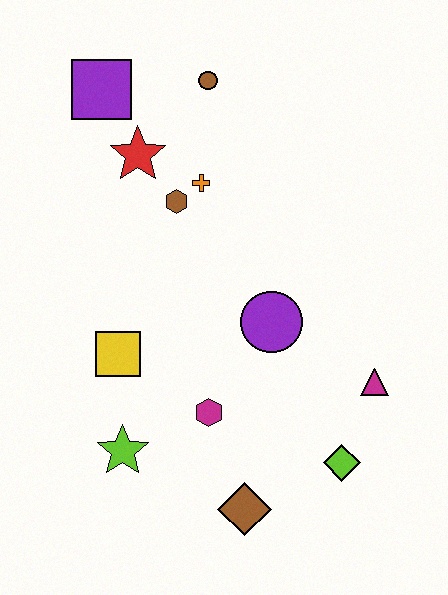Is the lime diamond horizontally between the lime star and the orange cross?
No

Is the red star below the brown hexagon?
No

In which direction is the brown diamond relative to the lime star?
The brown diamond is to the right of the lime star.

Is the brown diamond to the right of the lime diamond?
No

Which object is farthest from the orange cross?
The brown diamond is farthest from the orange cross.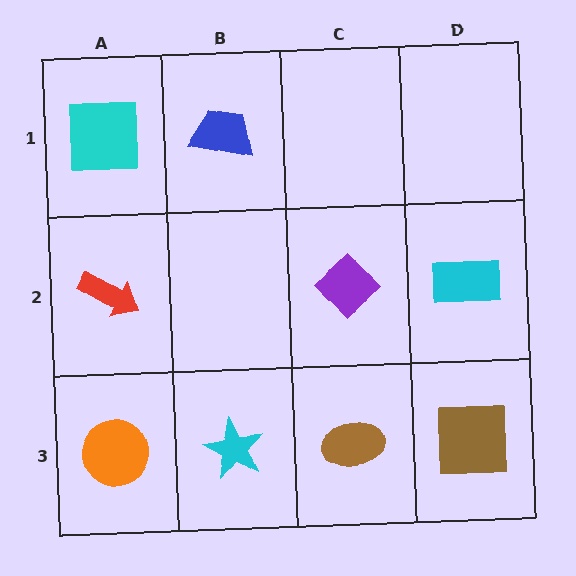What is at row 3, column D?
A brown square.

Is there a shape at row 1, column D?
No, that cell is empty.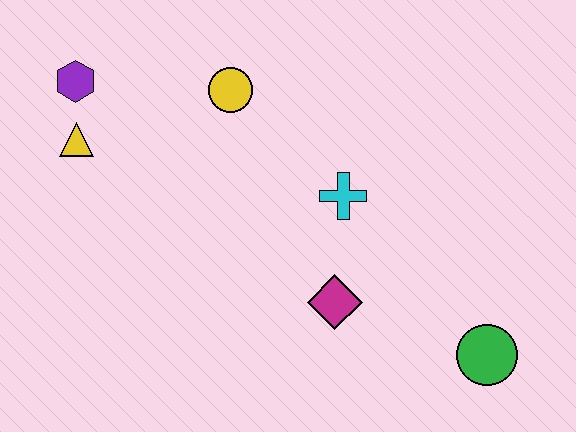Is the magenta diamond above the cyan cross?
No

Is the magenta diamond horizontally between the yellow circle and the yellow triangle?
No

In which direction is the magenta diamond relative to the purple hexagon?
The magenta diamond is to the right of the purple hexagon.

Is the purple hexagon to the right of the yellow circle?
No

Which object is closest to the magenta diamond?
The cyan cross is closest to the magenta diamond.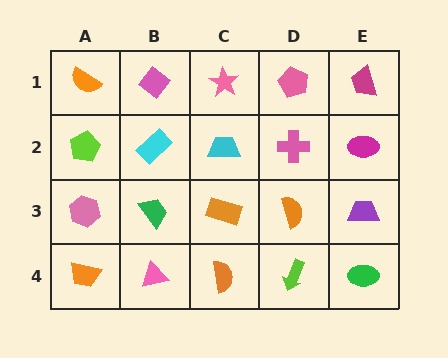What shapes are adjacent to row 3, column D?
A pink cross (row 2, column D), a lime arrow (row 4, column D), an orange rectangle (row 3, column C), a purple trapezoid (row 3, column E).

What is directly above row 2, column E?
A magenta trapezoid.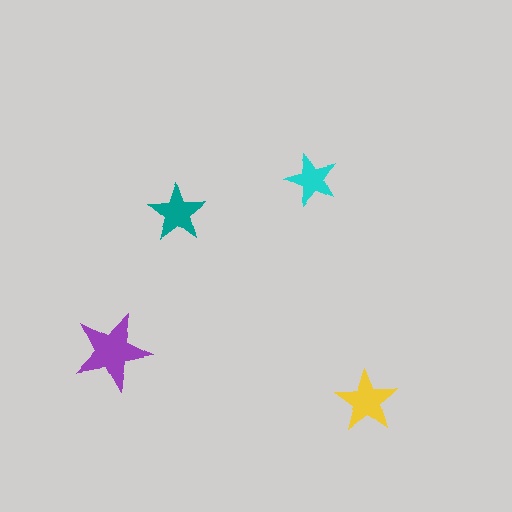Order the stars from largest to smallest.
the purple one, the yellow one, the teal one, the cyan one.